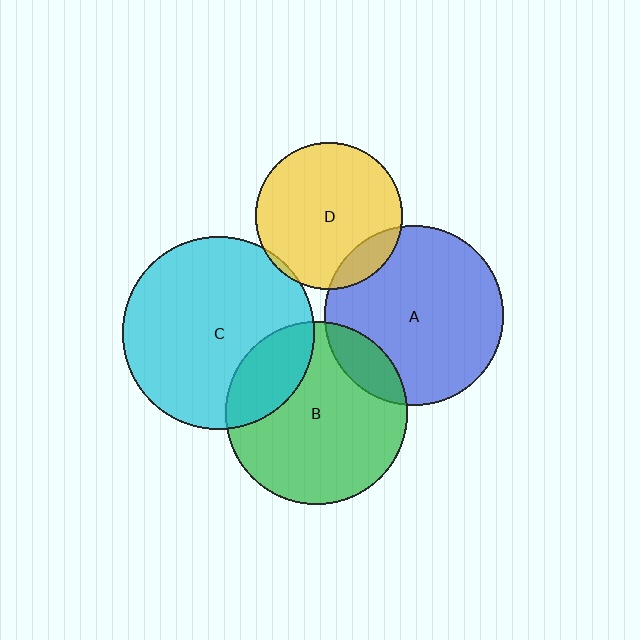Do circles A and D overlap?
Yes.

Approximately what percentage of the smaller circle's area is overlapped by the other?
Approximately 15%.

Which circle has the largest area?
Circle C (cyan).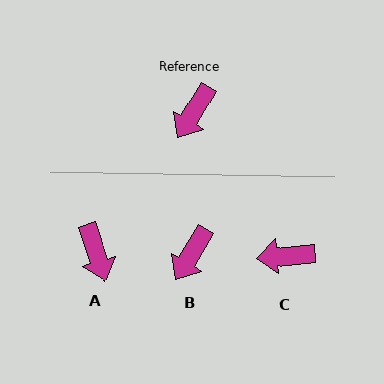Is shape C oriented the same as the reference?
No, it is off by about 53 degrees.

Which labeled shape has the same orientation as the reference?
B.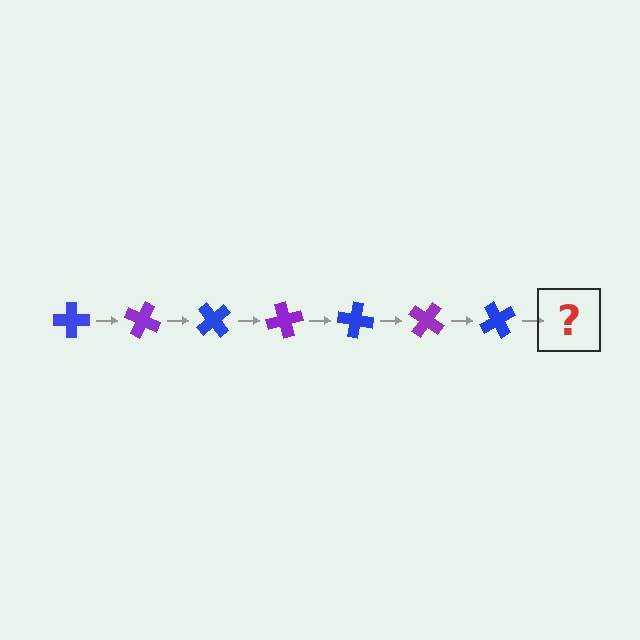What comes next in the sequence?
The next element should be a purple cross, rotated 175 degrees from the start.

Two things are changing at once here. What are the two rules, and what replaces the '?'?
The two rules are that it rotates 25 degrees each step and the color cycles through blue and purple. The '?' should be a purple cross, rotated 175 degrees from the start.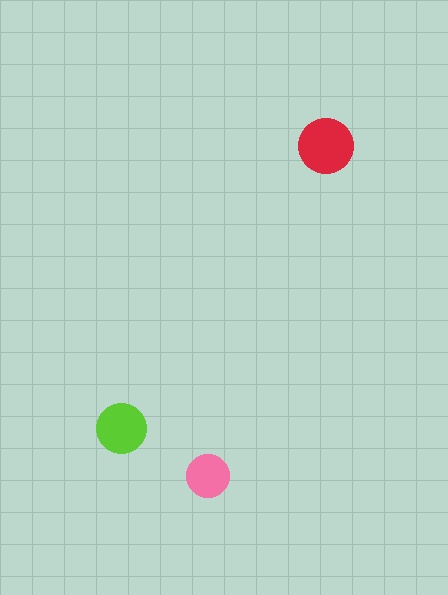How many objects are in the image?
There are 3 objects in the image.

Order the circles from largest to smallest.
the red one, the lime one, the pink one.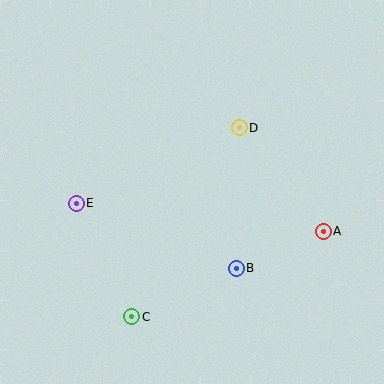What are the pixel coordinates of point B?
Point B is at (236, 269).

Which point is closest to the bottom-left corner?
Point C is closest to the bottom-left corner.